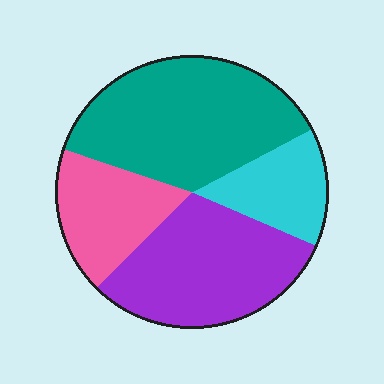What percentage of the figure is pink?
Pink covers about 20% of the figure.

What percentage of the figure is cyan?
Cyan covers 14% of the figure.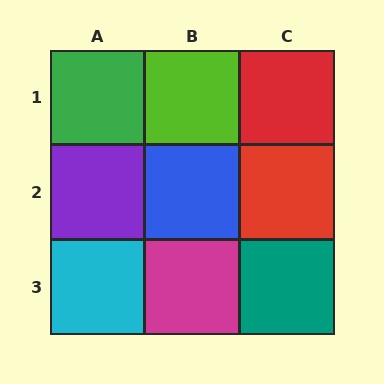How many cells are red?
2 cells are red.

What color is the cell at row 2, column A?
Purple.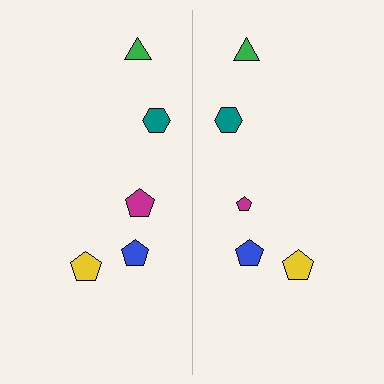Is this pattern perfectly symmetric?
No, the pattern is not perfectly symmetric. The magenta pentagon on the right side has a different size than its mirror counterpart.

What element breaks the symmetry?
The magenta pentagon on the right side has a different size than its mirror counterpart.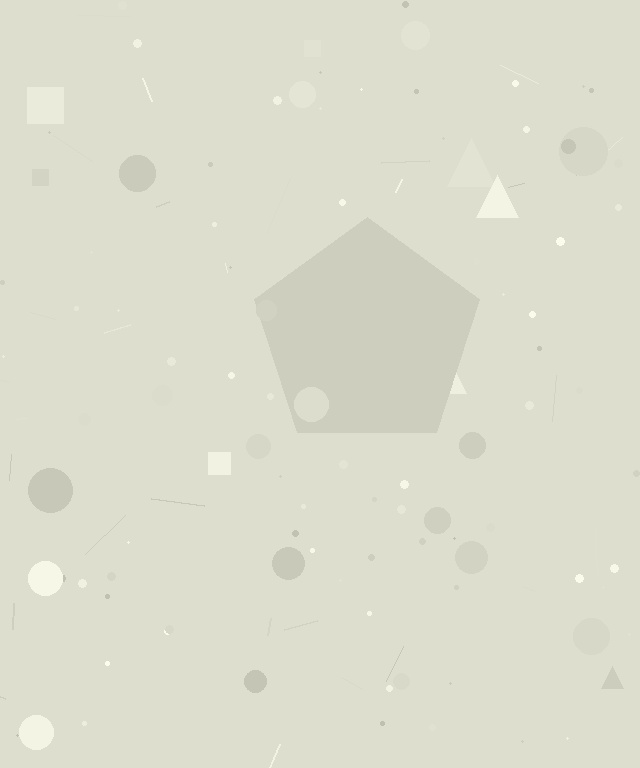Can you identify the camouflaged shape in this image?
The camouflaged shape is a pentagon.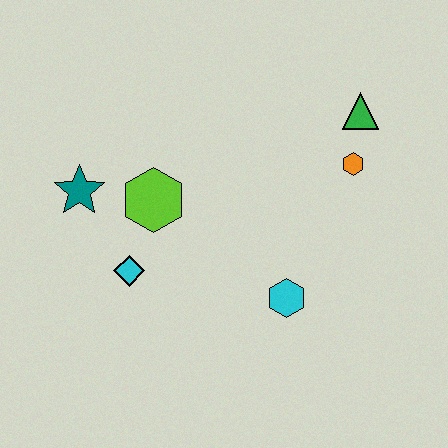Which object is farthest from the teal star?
The green triangle is farthest from the teal star.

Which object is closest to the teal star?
The lime hexagon is closest to the teal star.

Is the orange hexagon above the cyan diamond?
Yes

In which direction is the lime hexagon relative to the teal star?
The lime hexagon is to the right of the teal star.